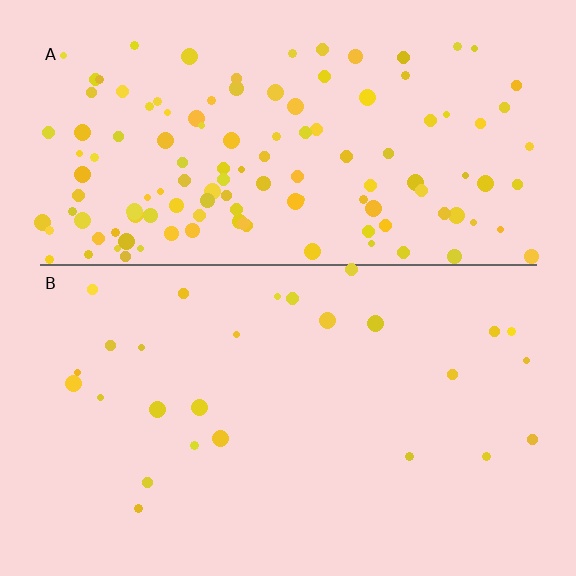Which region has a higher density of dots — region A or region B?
A (the top).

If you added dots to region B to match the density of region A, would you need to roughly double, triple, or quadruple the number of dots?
Approximately quadruple.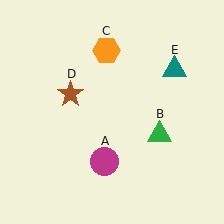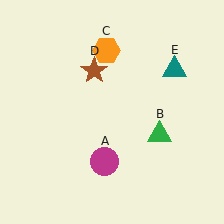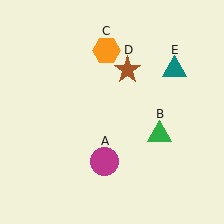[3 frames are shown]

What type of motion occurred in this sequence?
The brown star (object D) rotated clockwise around the center of the scene.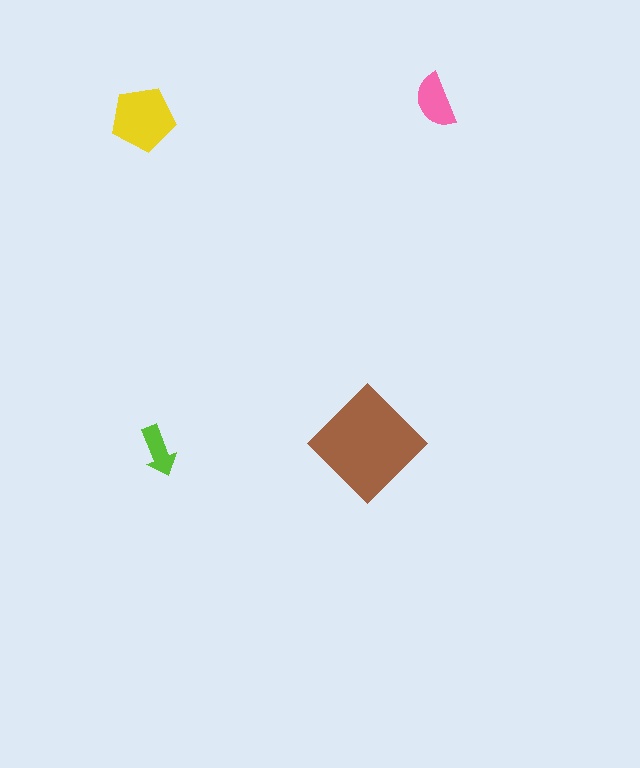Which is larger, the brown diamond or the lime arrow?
The brown diamond.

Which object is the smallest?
The lime arrow.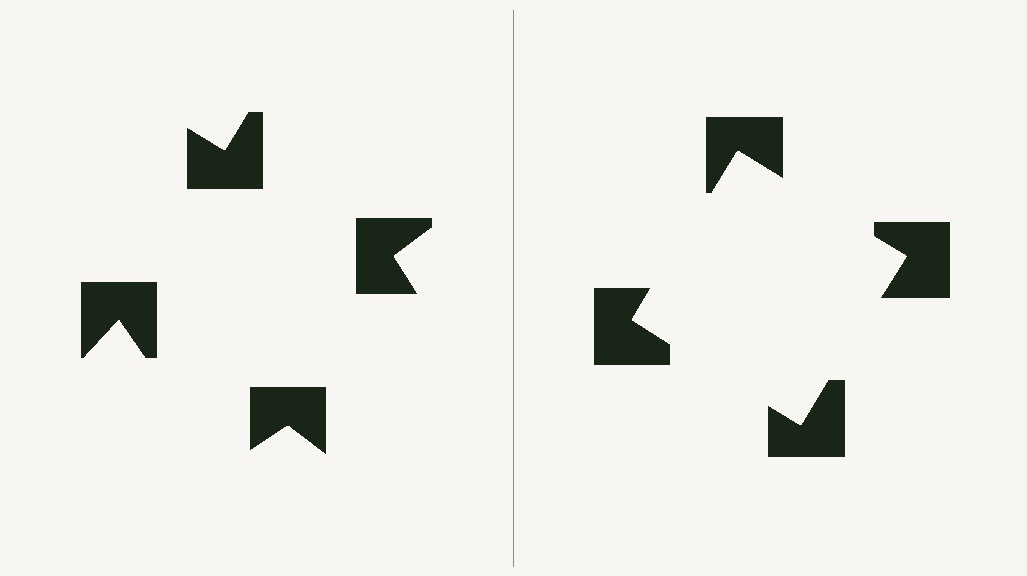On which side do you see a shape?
An illusory square appears on the right side. On the left side the wedge cuts are rotated, so no coherent shape forms.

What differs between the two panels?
The notched squares are positioned identically on both sides; only the wedge orientations differ. On the right they align to a square; on the left they are misaligned.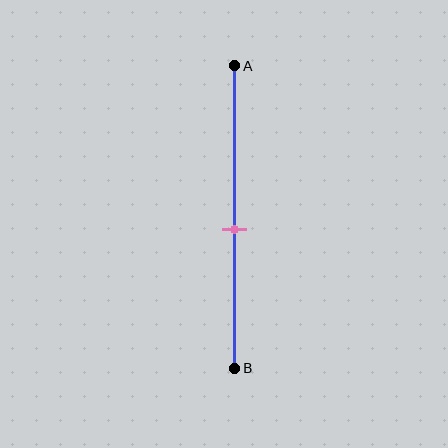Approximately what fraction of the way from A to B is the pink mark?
The pink mark is approximately 55% of the way from A to B.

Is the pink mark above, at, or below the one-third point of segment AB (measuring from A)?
The pink mark is below the one-third point of segment AB.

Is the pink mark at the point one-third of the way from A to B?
No, the mark is at about 55% from A, not at the 33% one-third point.